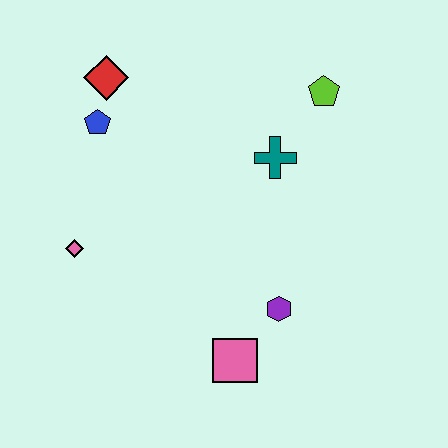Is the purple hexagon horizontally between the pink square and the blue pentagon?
No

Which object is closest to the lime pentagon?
The teal cross is closest to the lime pentagon.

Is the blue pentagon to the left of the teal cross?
Yes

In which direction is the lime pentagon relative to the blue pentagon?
The lime pentagon is to the right of the blue pentagon.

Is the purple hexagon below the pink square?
No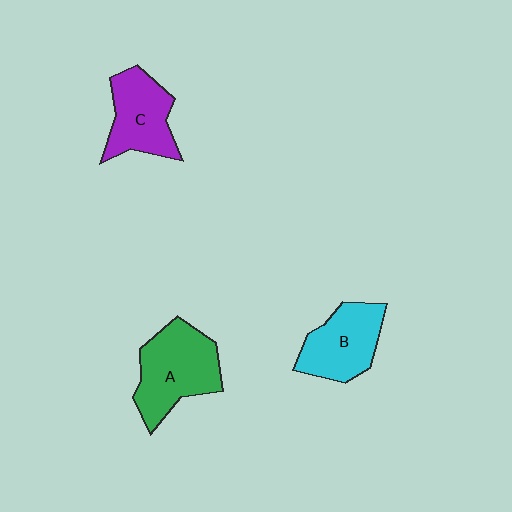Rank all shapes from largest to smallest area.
From largest to smallest: A (green), C (purple), B (cyan).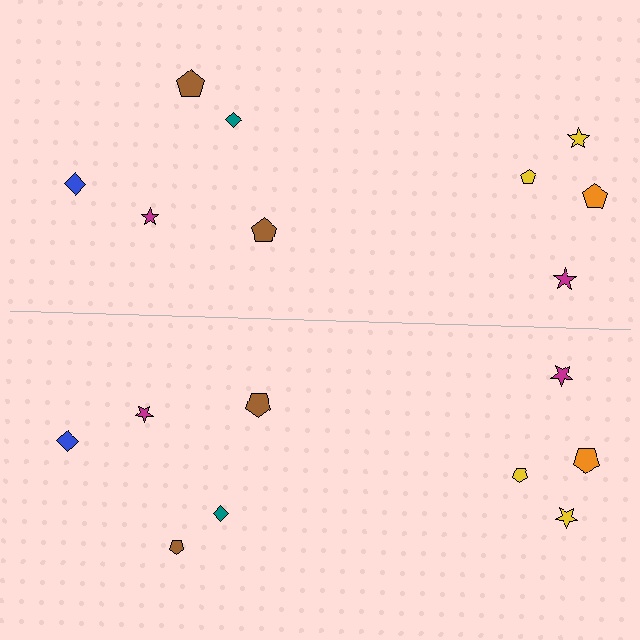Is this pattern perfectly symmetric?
No, the pattern is not perfectly symmetric. The brown pentagon on the bottom side has a different size than its mirror counterpart.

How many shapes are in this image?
There are 18 shapes in this image.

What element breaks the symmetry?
The brown pentagon on the bottom side has a different size than its mirror counterpart.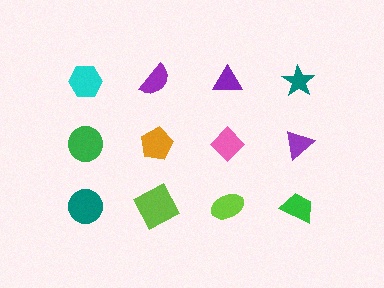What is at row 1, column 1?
A cyan hexagon.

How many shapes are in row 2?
4 shapes.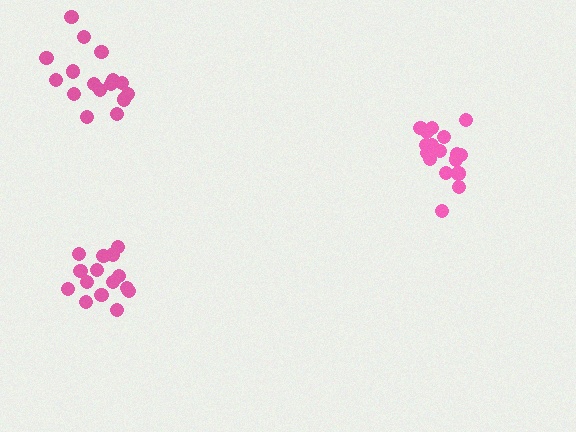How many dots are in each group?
Group 1: 17 dots, Group 2: 16 dots, Group 3: 16 dots (49 total).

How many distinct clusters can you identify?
There are 3 distinct clusters.